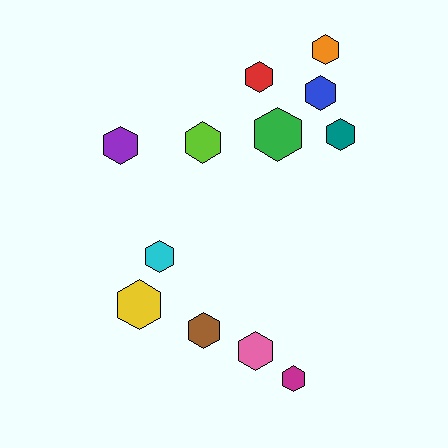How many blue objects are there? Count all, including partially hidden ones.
There is 1 blue object.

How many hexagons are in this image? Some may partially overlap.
There are 12 hexagons.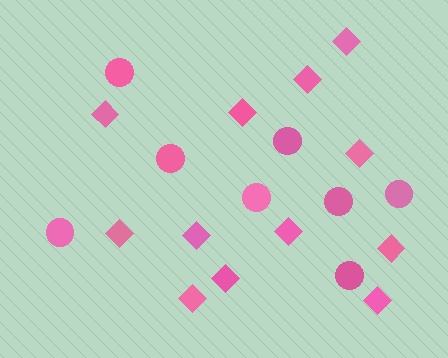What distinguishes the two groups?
There are 2 groups: one group of circles (8) and one group of diamonds (12).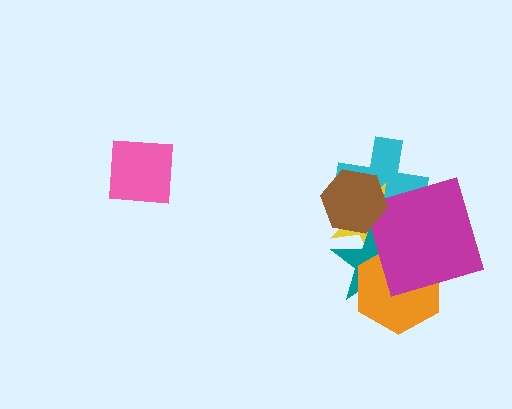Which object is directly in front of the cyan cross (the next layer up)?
The yellow star is directly in front of the cyan cross.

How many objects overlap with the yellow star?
5 objects overlap with the yellow star.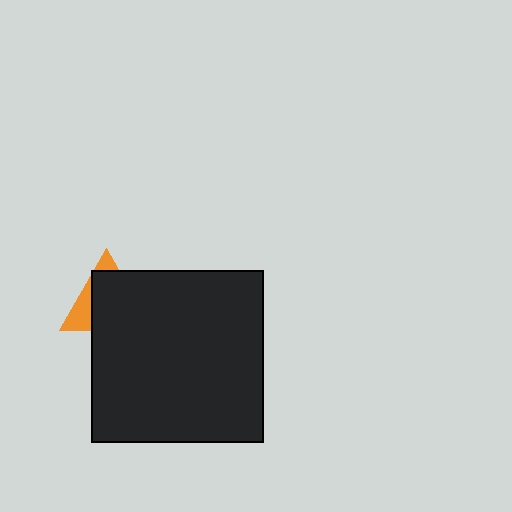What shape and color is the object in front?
The object in front is a black square.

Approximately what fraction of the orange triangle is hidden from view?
Roughly 70% of the orange triangle is hidden behind the black square.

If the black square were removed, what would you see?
You would see the complete orange triangle.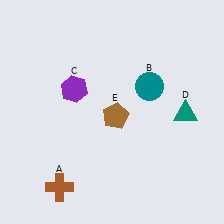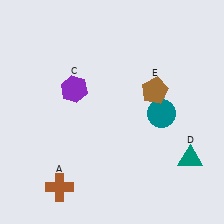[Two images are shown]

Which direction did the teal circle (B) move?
The teal circle (B) moved down.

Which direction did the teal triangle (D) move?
The teal triangle (D) moved down.